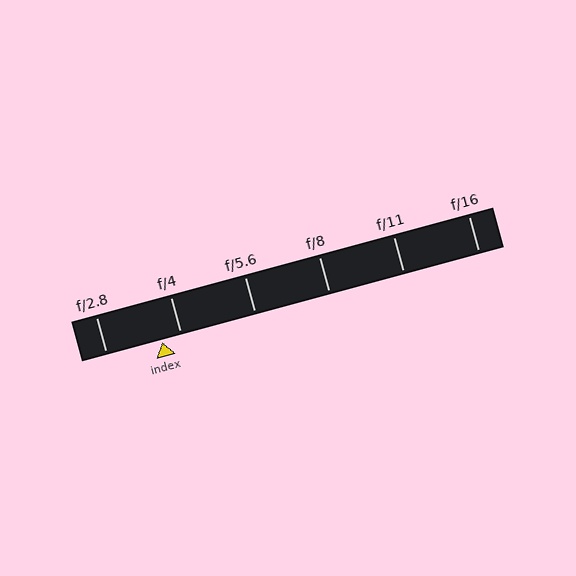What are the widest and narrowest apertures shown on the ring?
The widest aperture shown is f/2.8 and the narrowest is f/16.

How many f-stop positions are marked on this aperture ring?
There are 6 f-stop positions marked.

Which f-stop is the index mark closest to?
The index mark is closest to f/4.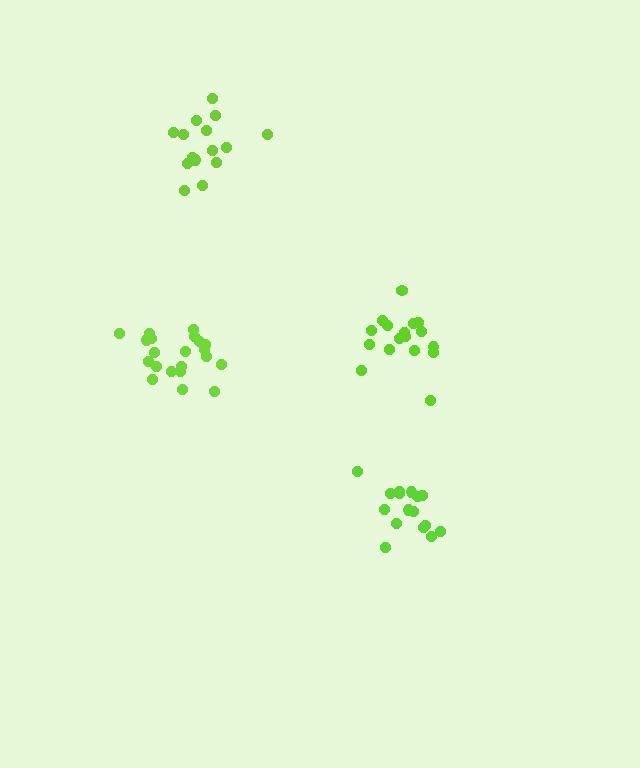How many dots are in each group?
Group 1: 18 dots, Group 2: 16 dots, Group 3: 15 dots, Group 4: 21 dots (70 total).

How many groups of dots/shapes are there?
There are 4 groups.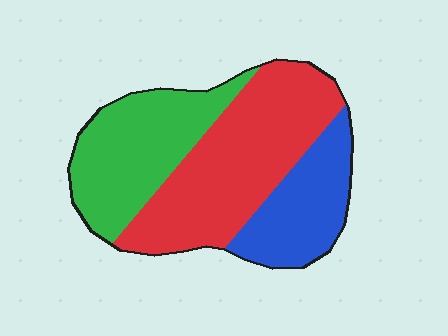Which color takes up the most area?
Red, at roughly 45%.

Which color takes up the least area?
Blue, at roughly 25%.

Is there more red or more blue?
Red.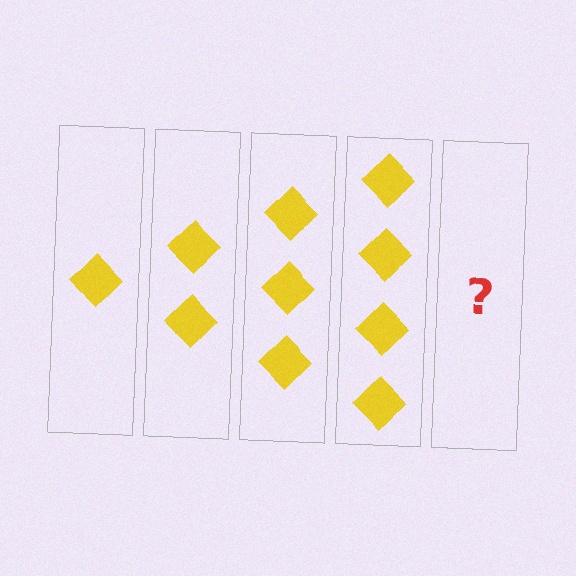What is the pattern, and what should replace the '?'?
The pattern is that each step adds one more diamond. The '?' should be 5 diamonds.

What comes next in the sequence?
The next element should be 5 diamonds.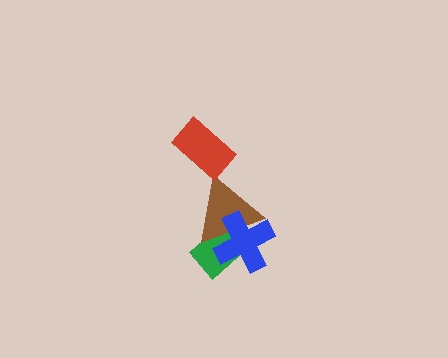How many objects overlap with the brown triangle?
2 objects overlap with the brown triangle.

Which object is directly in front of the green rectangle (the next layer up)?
The brown triangle is directly in front of the green rectangle.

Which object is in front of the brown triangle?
The blue cross is in front of the brown triangle.